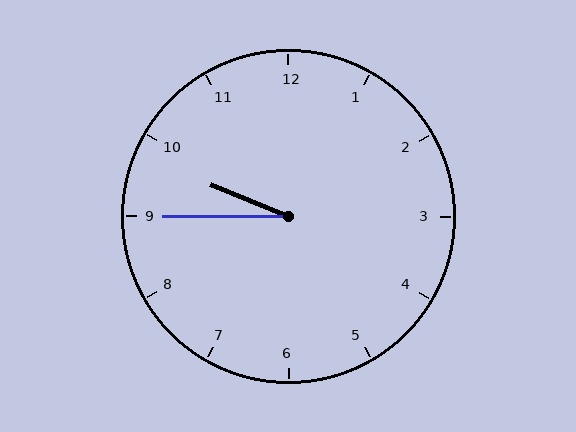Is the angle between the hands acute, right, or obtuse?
It is acute.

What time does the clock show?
9:45.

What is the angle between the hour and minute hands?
Approximately 22 degrees.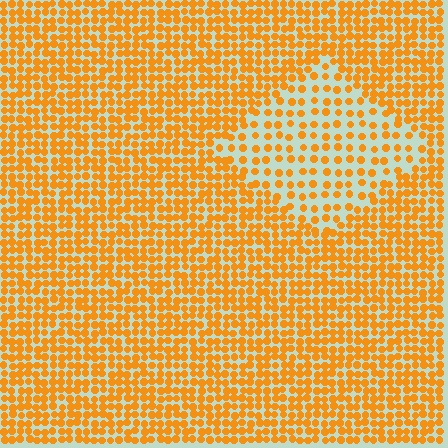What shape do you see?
I see a diamond.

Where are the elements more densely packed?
The elements are more densely packed outside the diamond boundary.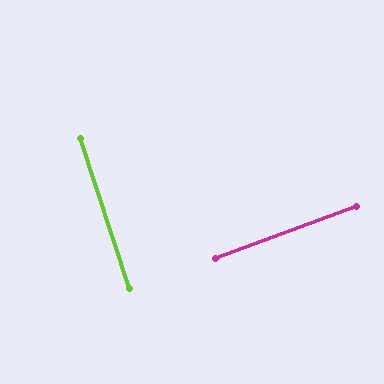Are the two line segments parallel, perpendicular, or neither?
Perpendicular — they meet at approximately 88°.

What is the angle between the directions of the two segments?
Approximately 88 degrees.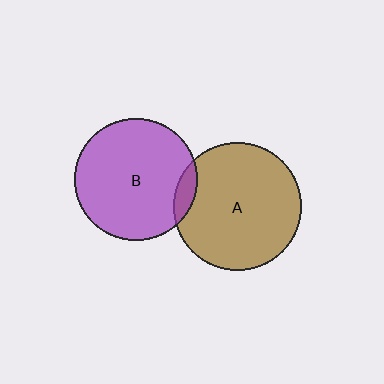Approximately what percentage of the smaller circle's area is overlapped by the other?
Approximately 10%.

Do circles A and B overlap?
Yes.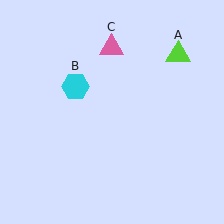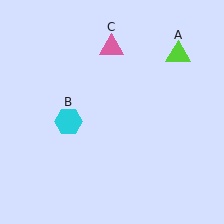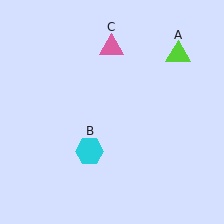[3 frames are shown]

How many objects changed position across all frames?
1 object changed position: cyan hexagon (object B).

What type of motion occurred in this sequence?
The cyan hexagon (object B) rotated counterclockwise around the center of the scene.